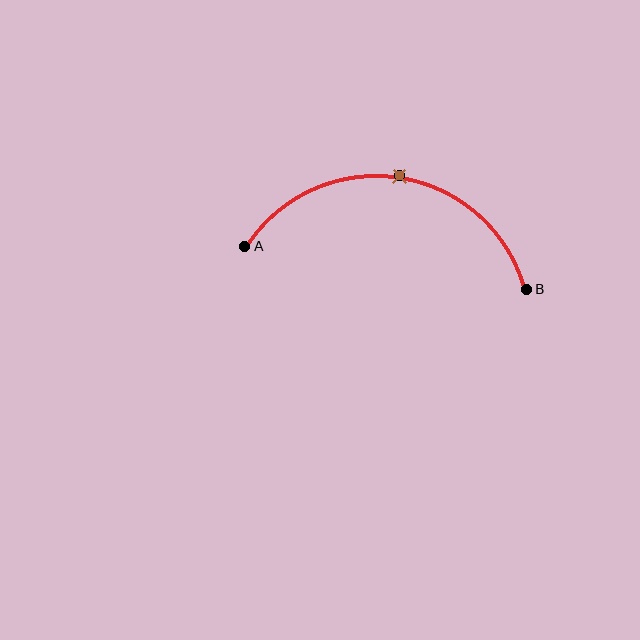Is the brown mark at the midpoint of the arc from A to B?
Yes. The brown mark lies on the arc at equal arc-length from both A and B — it is the arc midpoint.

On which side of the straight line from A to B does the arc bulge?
The arc bulges above the straight line connecting A and B.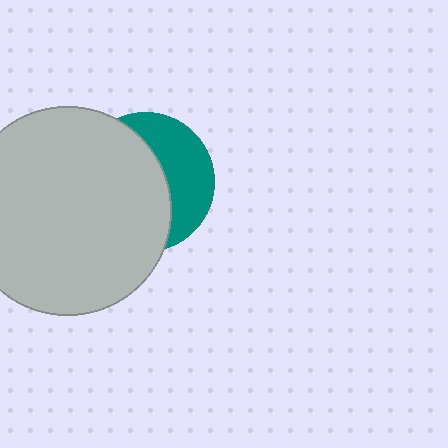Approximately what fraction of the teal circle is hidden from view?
Roughly 62% of the teal circle is hidden behind the light gray circle.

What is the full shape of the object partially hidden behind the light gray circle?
The partially hidden object is a teal circle.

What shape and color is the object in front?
The object in front is a light gray circle.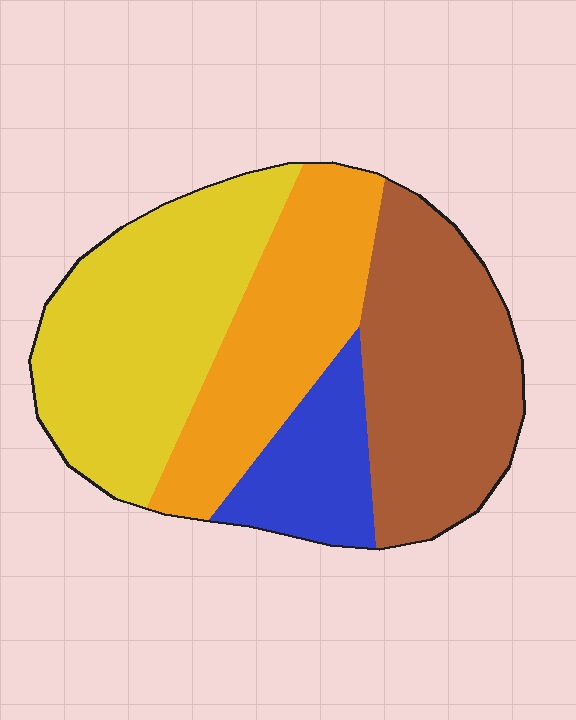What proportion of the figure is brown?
Brown takes up between a sixth and a third of the figure.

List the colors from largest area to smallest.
From largest to smallest: yellow, brown, orange, blue.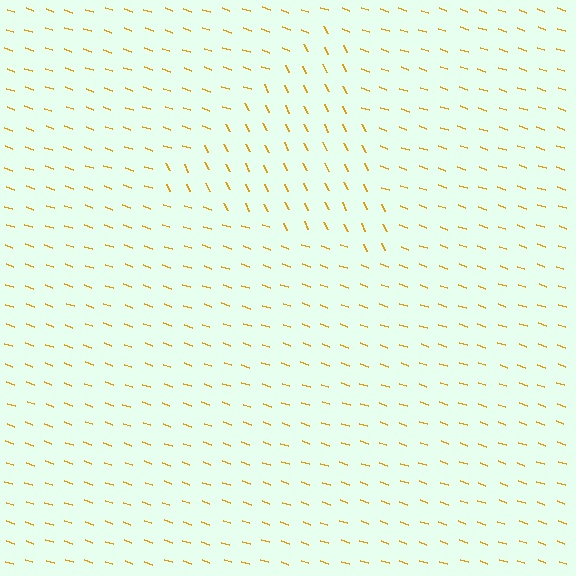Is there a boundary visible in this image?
Yes, there is a texture boundary formed by a change in line orientation.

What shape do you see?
I see a triangle.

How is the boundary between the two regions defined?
The boundary is defined purely by a change in line orientation (approximately 45 degrees difference). All lines are the same color and thickness.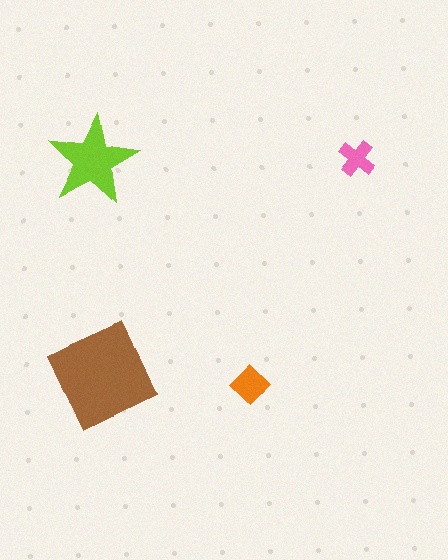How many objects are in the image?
There are 4 objects in the image.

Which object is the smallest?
The pink cross.